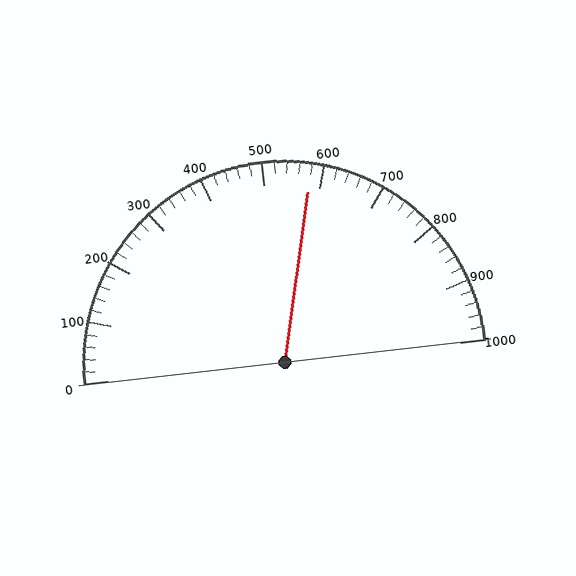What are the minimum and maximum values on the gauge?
The gauge ranges from 0 to 1000.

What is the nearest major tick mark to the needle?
The nearest major tick mark is 600.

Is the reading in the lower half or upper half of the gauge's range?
The reading is in the upper half of the range (0 to 1000).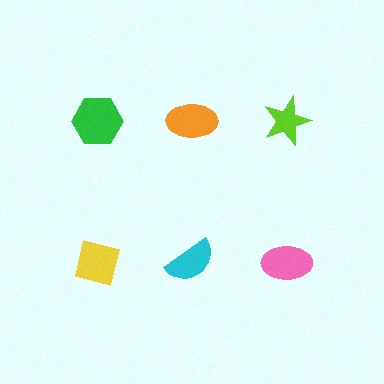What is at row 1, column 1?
A green hexagon.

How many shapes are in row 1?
3 shapes.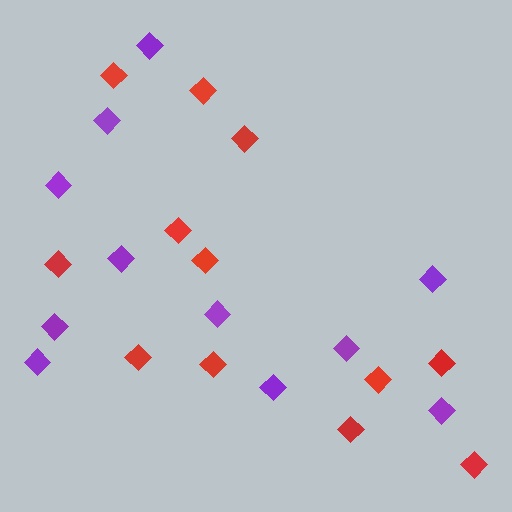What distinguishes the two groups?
There are 2 groups: one group of red diamonds (12) and one group of purple diamonds (11).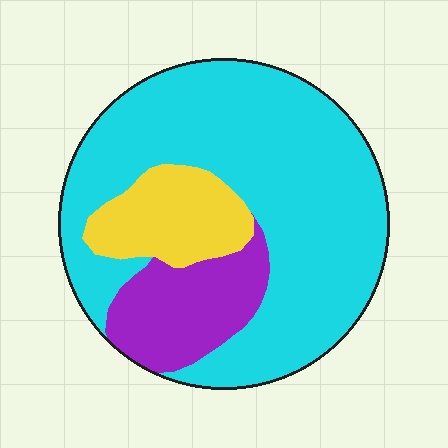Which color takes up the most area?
Cyan, at roughly 70%.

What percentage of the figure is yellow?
Yellow takes up about one eighth (1/8) of the figure.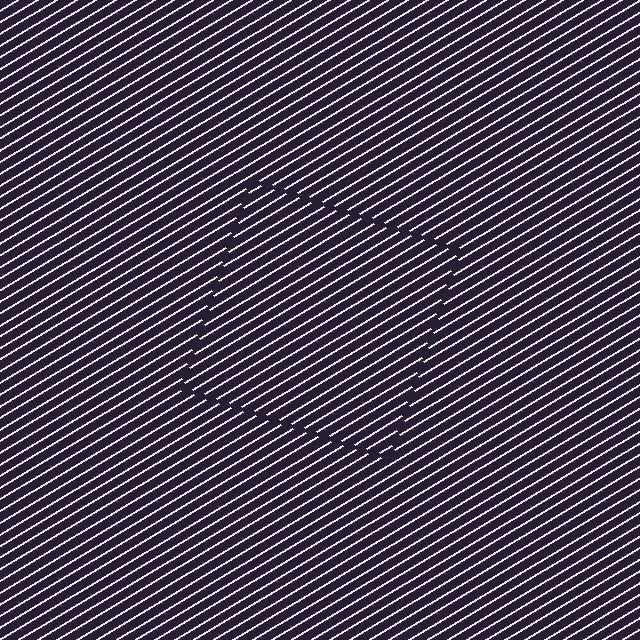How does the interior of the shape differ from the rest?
The interior of the shape contains the same grating, shifted by half a period — the contour is defined by the phase discontinuity where line-ends from the inner and outer gratings abut.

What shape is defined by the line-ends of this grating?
An illusory square. The interior of the shape contains the same grating, shifted by half a period — the contour is defined by the phase discontinuity where line-ends from the inner and outer gratings abut.